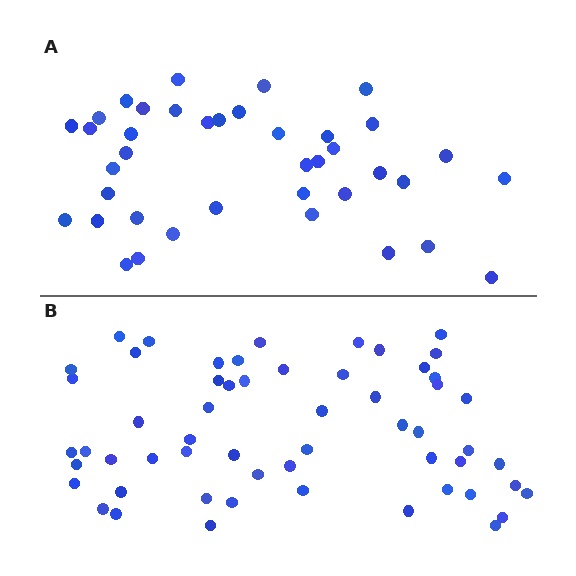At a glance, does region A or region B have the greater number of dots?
Region B (the bottom region) has more dots.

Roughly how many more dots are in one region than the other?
Region B has approximately 20 more dots than region A.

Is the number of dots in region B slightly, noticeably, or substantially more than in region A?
Region B has substantially more. The ratio is roughly 1.5 to 1.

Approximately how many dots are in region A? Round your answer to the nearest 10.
About 40 dots. (The exact count is 39, which rounds to 40.)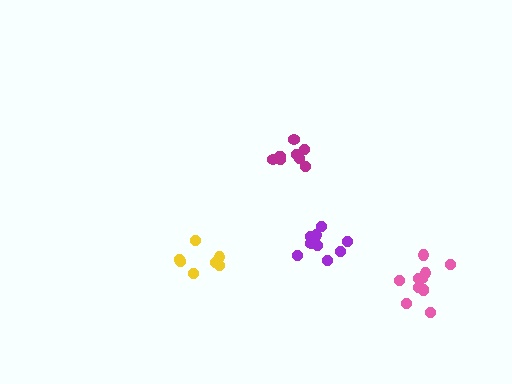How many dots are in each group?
Group 1: 11 dots, Group 2: 9 dots, Group 3: 9 dots, Group 4: 7 dots (36 total).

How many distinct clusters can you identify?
There are 4 distinct clusters.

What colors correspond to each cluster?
The clusters are colored: pink, purple, magenta, yellow.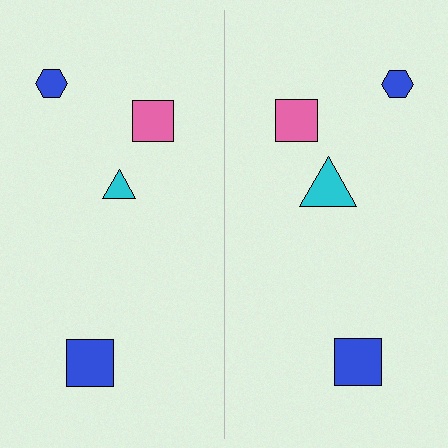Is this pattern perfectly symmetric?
No, the pattern is not perfectly symmetric. The cyan triangle on the right side has a different size than its mirror counterpart.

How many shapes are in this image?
There are 8 shapes in this image.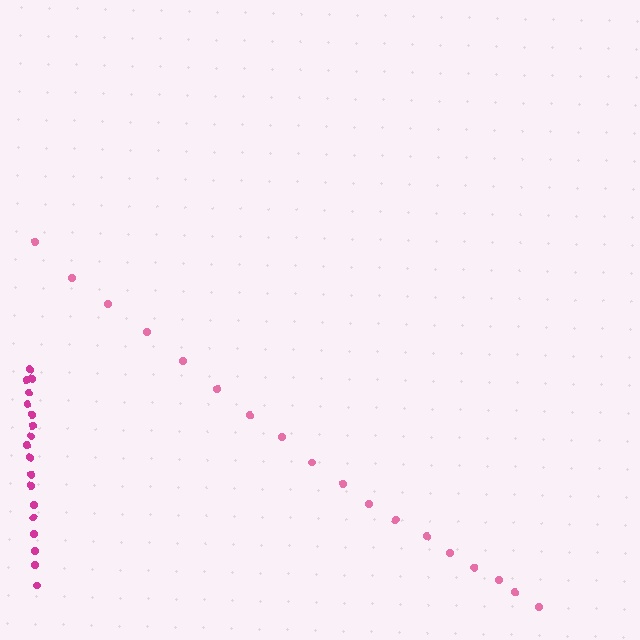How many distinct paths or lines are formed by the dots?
There are 2 distinct paths.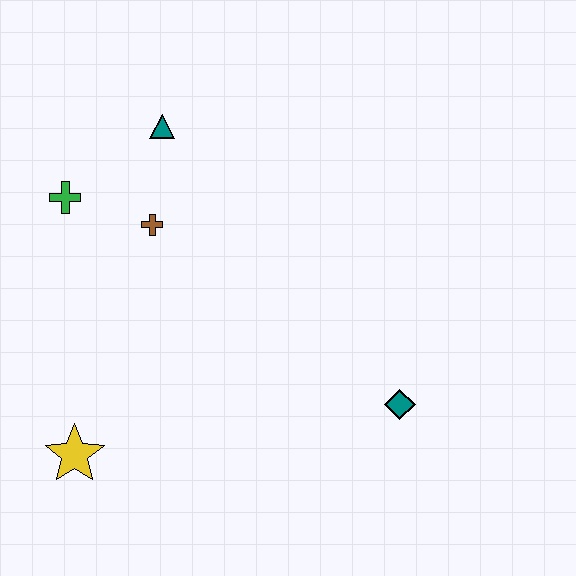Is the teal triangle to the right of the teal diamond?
No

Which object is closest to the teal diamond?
The brown cross is closest to the teal diamond.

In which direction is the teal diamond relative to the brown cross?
The teal diamond is to the right of the brown cross.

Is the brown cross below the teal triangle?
Yes